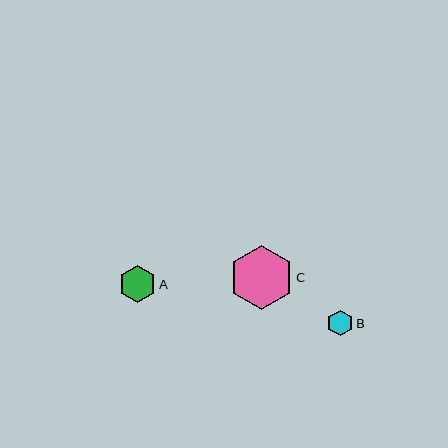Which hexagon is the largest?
Hexagon C is the largest with a size of approximately 64 pixels.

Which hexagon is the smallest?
Hexagon B is the smallest with a size of approximately 26 pixels.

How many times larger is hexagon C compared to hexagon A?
Hexagon C is approximately 1.7 times the size of hexagon A.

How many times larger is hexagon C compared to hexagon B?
Hexagon C is approximately 2.5 times the size of hexagon B.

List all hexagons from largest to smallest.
From largest to smallest: C, A, B.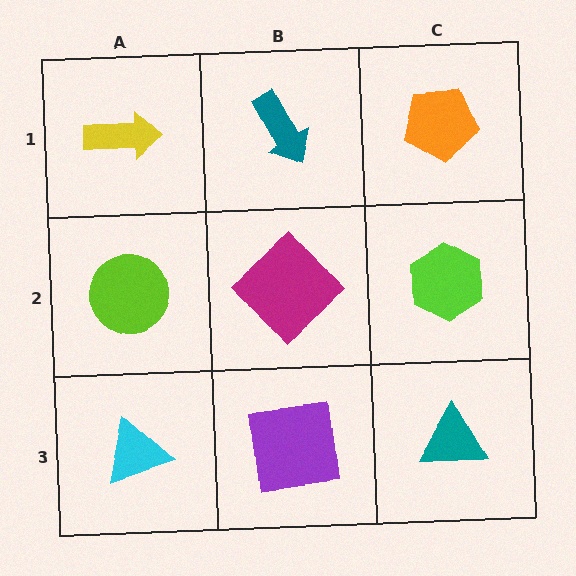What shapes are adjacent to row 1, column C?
A lime hexagon (row 2, column C), a teal arrow (row 1, column B).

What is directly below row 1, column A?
A lime circle.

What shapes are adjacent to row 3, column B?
A magenta diamond (row 2, column B), a cyan triangle (row 3, column A), a teal triangle (row 3, column C).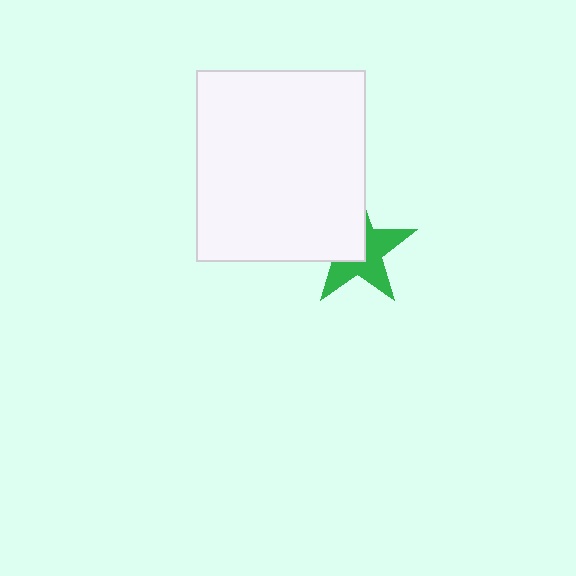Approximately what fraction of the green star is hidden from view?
Roughly 45% of the green star is hidden behind the white rectangle.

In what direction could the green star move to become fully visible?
The green star could move toward the lower-right. That would shift it out from behind the white rectangle entirely.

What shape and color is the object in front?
The object in front is a white rectangle.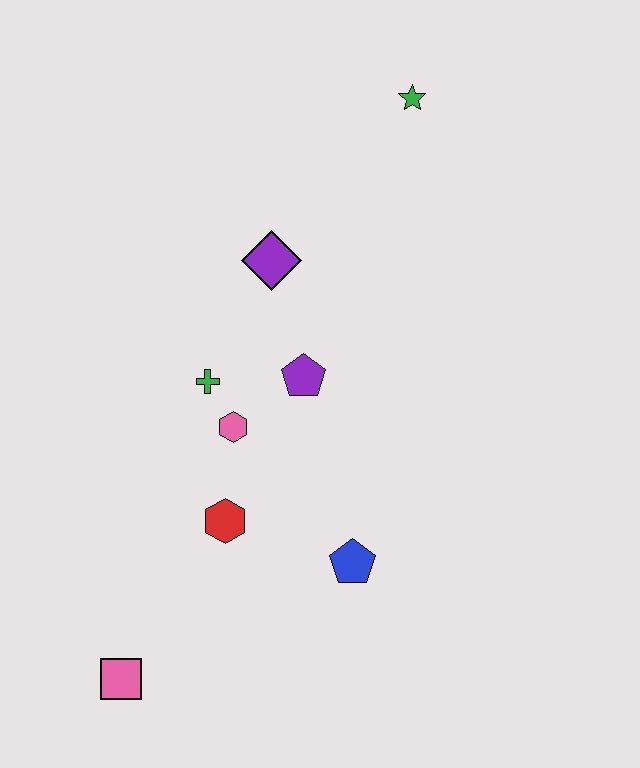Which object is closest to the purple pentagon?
The pink hexagon is closest to the purple pentagon.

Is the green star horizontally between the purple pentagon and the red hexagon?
No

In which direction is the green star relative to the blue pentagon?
The green star is above the blue pentagon.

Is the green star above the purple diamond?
Yes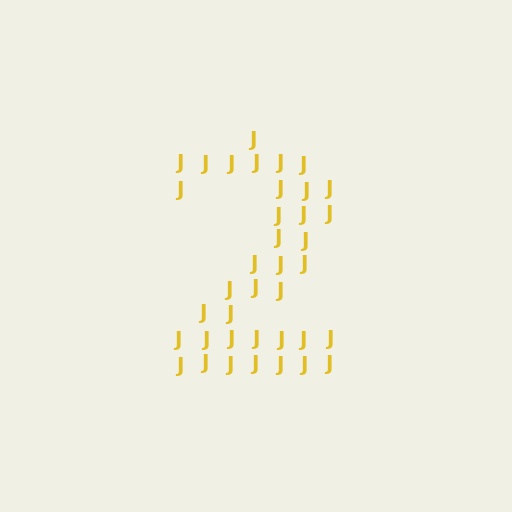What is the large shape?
The large shape is the digit 2.